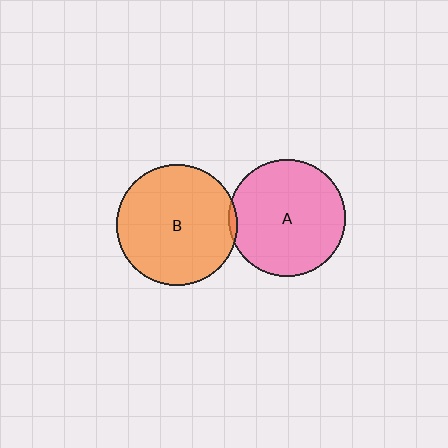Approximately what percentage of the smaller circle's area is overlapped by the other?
Approximately 5%.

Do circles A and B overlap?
Yes.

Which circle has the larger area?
Circle B (orange).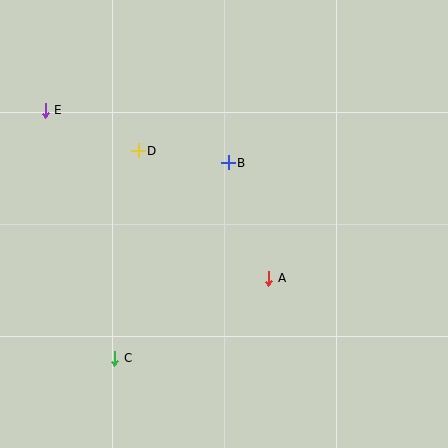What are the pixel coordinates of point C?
Point C is at (114, 358).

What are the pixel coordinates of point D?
Point D is at (138, 151).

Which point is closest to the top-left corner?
Point E is closest to the top-left corner.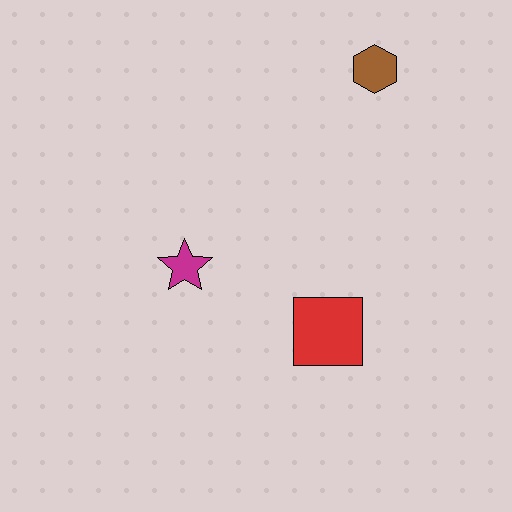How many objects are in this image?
There are 3 objects.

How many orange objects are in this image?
There are no orange objects.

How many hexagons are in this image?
There is 1 hexagon.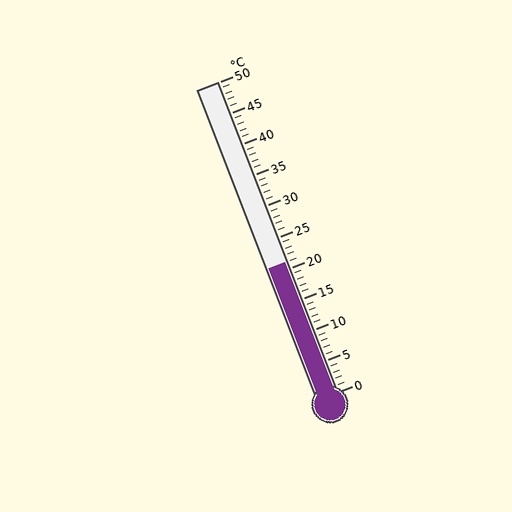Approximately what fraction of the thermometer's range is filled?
The thermometer is filled to approximately 40% of its range.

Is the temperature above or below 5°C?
The temperature is above 5°C.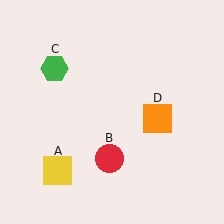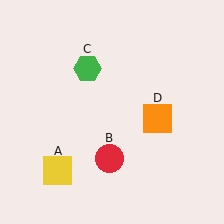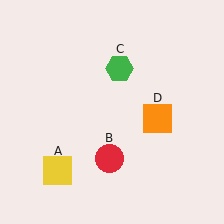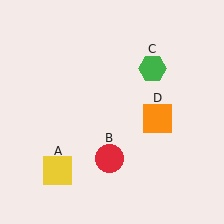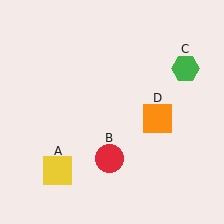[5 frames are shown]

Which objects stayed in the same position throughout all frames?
Yellow square (object A) and red circle (object B) and orange square (object D) remained stationary.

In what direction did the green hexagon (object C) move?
The green hexagon (object C) moved right.